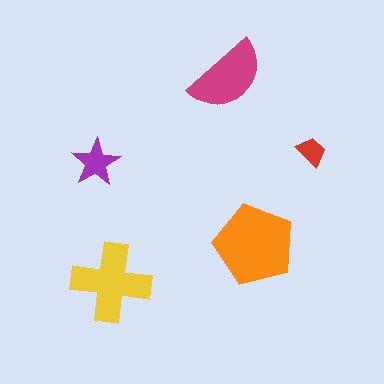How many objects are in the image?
There are 5 objects in the image.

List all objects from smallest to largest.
The red trapezoid, the purple star, the magenta semicircle, the yellow cross, the orange pentagon.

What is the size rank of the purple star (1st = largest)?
4th.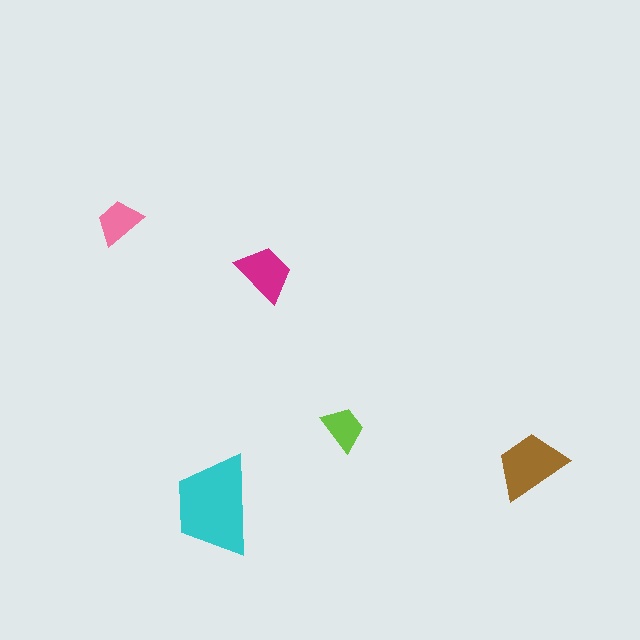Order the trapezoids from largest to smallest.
the cyan one, the brown one, the magenta one, the pink one, the lime one.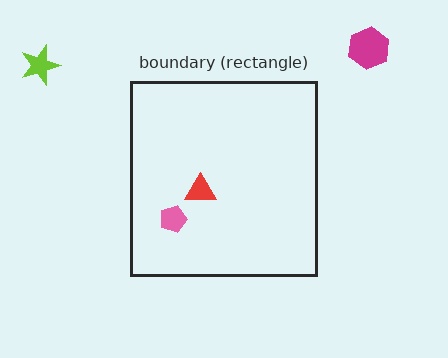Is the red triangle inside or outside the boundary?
Inside.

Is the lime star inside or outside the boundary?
Outside.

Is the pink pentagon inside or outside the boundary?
Inside.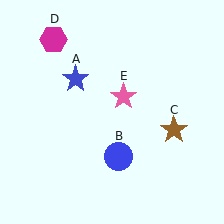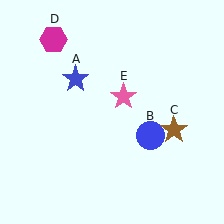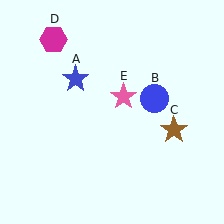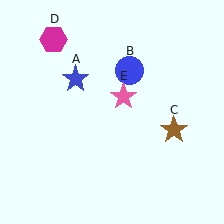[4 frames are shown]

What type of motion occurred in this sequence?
The blue circle (object B) rotated counterclockwise around the center of the scene.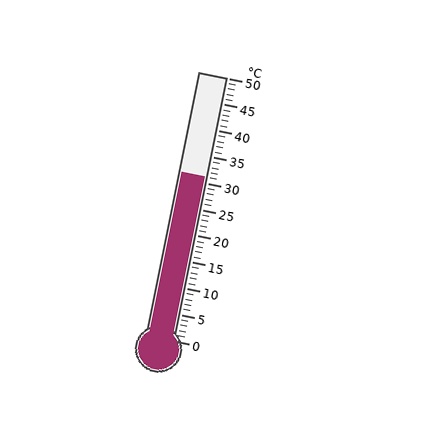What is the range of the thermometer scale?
The thermometer scale ranges from 0°C to 50°C.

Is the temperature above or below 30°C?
The temperature is above 30°C.